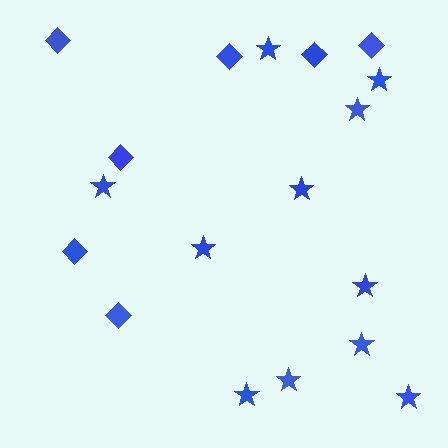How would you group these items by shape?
There are 2 groups: one group of diamonds (7) and one group of stars (11).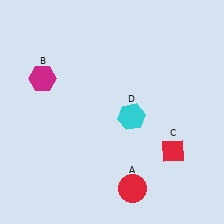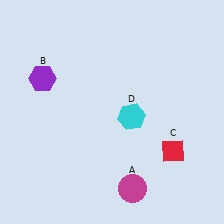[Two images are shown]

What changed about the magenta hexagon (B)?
In Image 1, B is magenta. In Image 2, it changed to purple.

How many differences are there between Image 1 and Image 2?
There are 2 differences between the two images.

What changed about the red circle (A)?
In Image 1, A is red. In Image 2, it changed to magenta.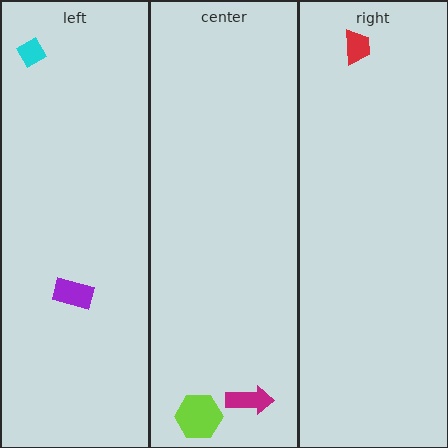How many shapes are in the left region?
2.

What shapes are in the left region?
The purple rectangle, the cyan diamond.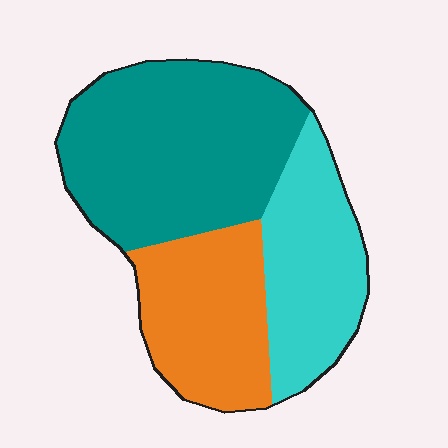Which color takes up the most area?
Teal, at roughly 45%.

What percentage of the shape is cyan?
Cyan covers around 25% of the shape.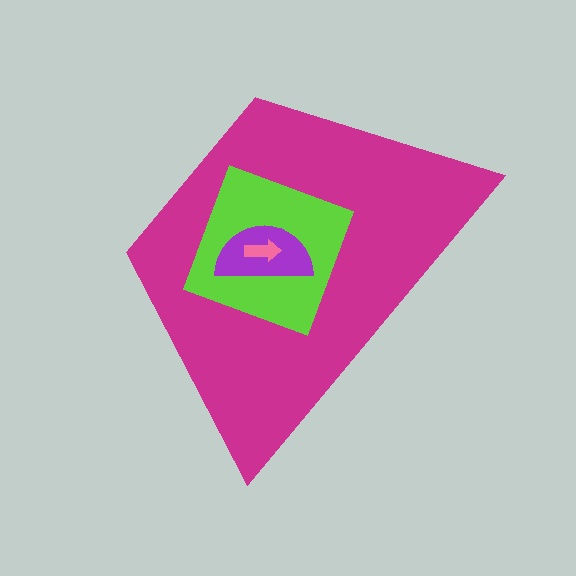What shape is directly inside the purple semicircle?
The pink arrow.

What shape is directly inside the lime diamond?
The purple semicircle.